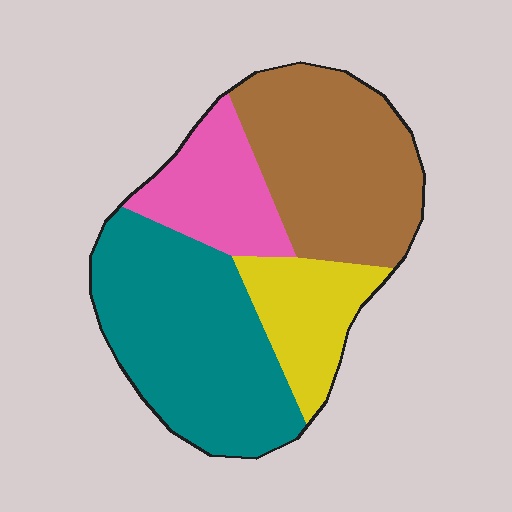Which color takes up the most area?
Teal, at roughly 35%.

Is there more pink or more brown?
Brown.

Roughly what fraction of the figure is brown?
Brown covers about 30% of the figure.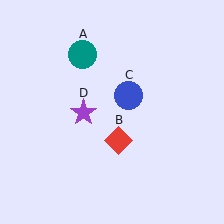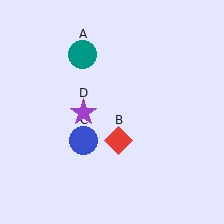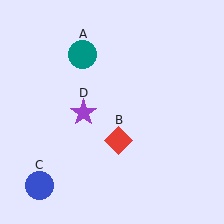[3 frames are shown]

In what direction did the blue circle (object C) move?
The blue circle (object C) moved down and to the left.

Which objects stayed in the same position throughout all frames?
Teal circle (object A) and red diamond (object B) and purple star (object D) remained stationary.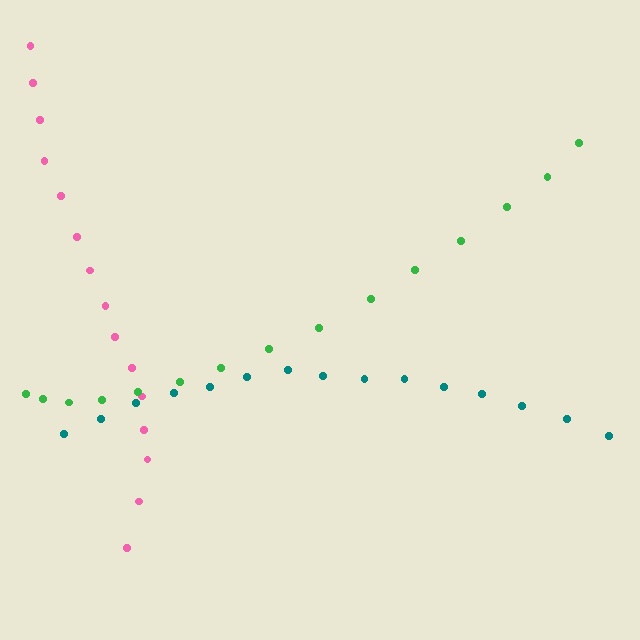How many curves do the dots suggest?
There are 3 distinct paths.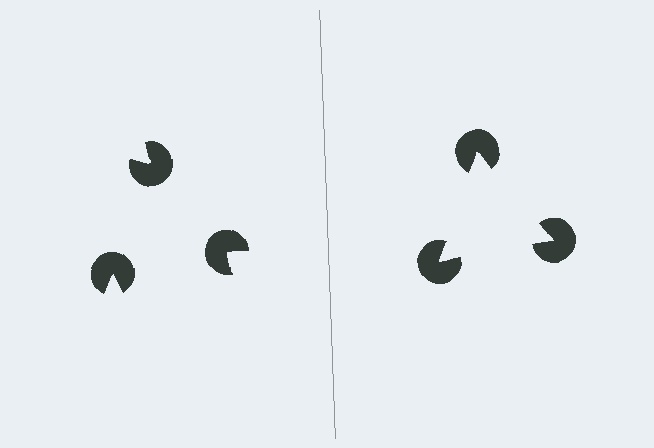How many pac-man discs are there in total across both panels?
6 — 3 on each side.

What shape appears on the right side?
An illusory triangle.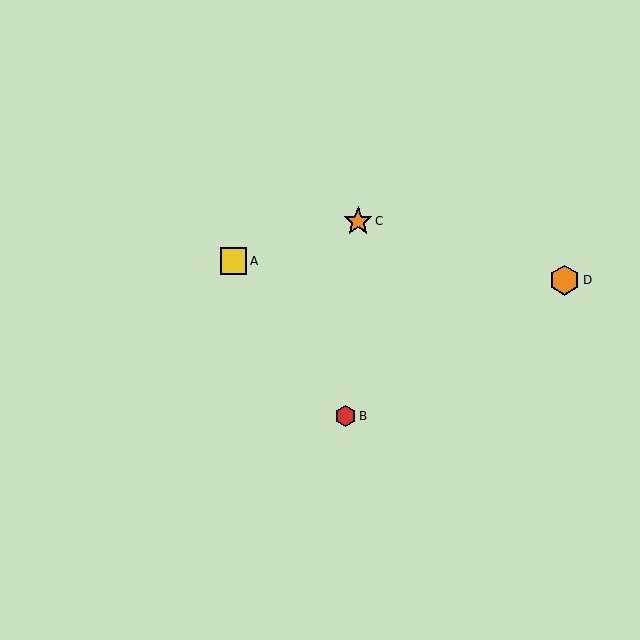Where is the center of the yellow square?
The center of the yellow square is at (233, 261).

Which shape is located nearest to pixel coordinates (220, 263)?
The yellow square (labeled A) at (233, 261) is nearest to that location.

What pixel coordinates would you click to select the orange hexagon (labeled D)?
Click at (565, 280) to select the orange hexagon D.